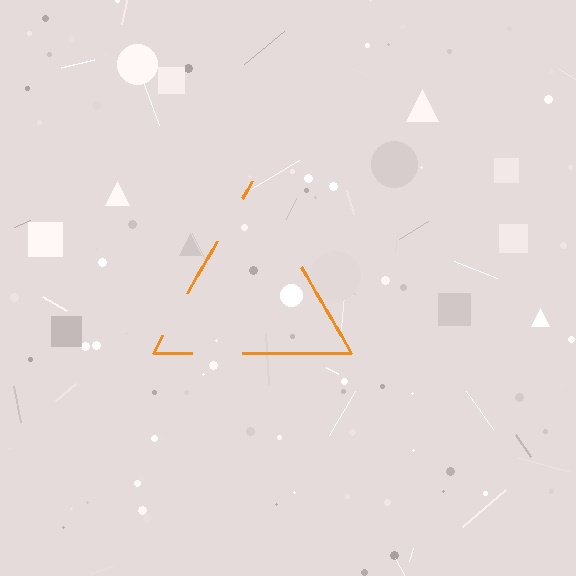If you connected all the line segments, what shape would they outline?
They would outline a triangle.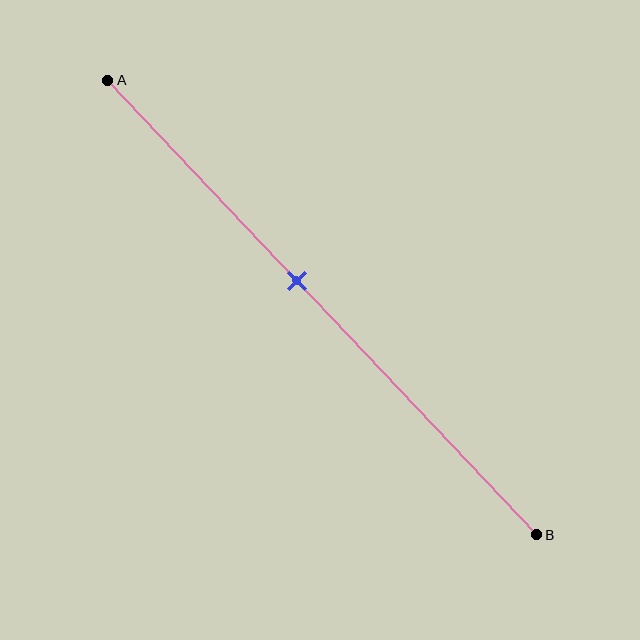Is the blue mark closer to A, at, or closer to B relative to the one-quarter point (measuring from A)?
The blue mark is closer to point B than the one-quarter point of segment AB.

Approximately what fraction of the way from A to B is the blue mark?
The blue mark is approximately 45% of the way from A to B.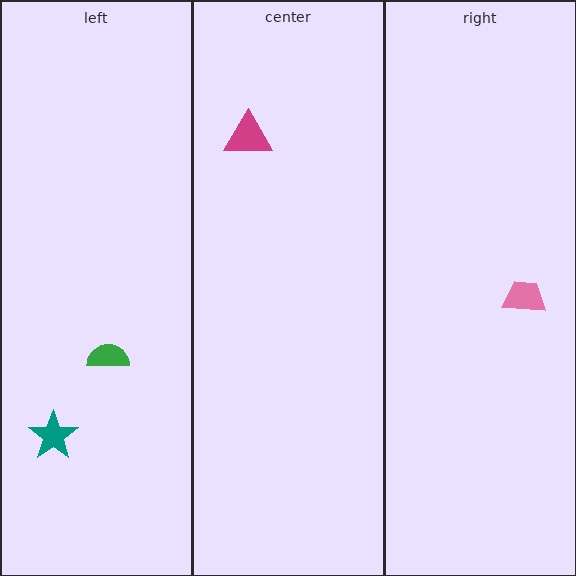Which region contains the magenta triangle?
The center region.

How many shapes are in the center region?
1.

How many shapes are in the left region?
2.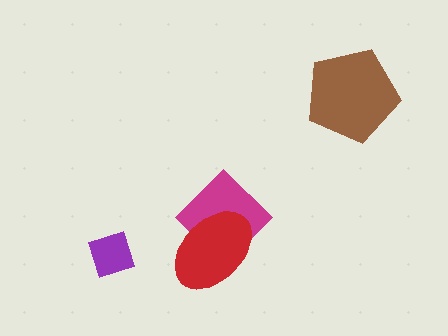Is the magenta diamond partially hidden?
Yes, it is partially covered by another shape.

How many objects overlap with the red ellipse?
1 object overlaps with the red ellipse.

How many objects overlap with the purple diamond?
0 objects overlap with the purple diamond.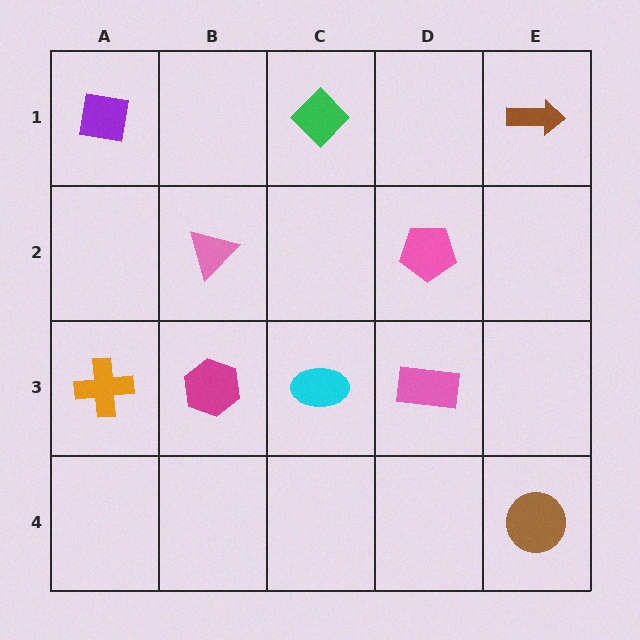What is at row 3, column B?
A magenta hexagon.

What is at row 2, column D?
A pink pentagon.